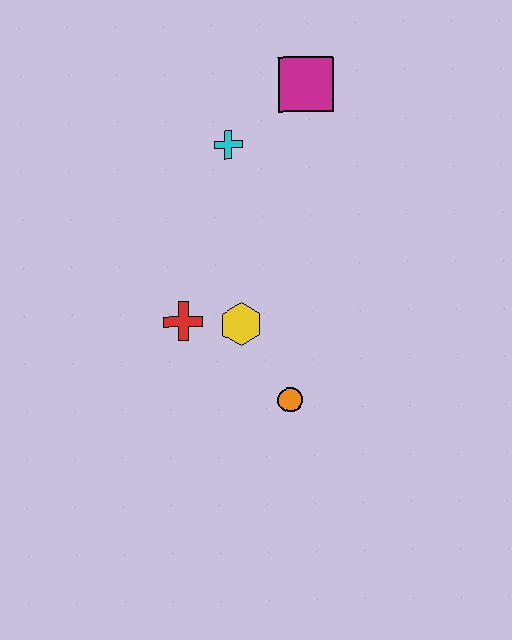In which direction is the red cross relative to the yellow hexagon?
The red cross is to the left of the yellow hexagon.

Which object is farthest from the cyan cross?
The orange circle is farthest from the cyan cross.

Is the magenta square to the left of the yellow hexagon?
No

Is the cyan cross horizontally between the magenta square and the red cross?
Yes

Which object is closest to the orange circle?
The yellow hexagon is closest to the orange circle.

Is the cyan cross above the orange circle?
Yes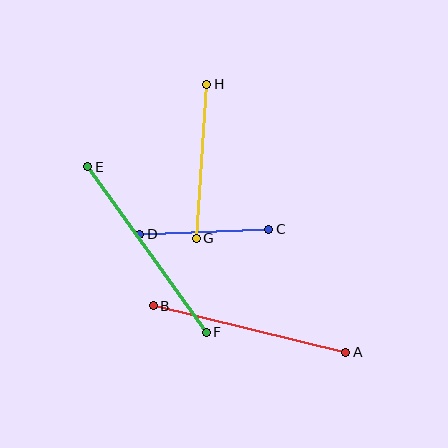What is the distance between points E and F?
The distance is approximately 204 pixels.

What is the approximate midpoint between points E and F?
The midpoint is at approximately (147, 250) pixels.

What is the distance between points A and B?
The distance is approximately 198 pixels.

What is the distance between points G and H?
The distance is approximately 154 pixels.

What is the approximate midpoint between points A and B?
The midpoint is at approximately (250, 329) pixels.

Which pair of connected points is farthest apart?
Points E and F are farthest apart.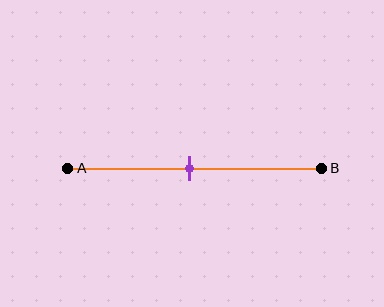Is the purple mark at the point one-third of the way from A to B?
No, the mark is at about 50% from A, not at the 33% one-third point.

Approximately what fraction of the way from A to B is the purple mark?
The purple mark is approximately 50% of the way from A to B.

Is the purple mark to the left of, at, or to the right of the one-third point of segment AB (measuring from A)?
The purple mark is to the right of the one-third point of segment AB.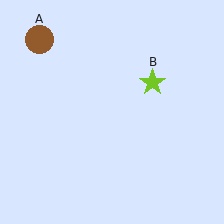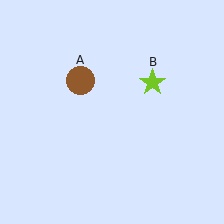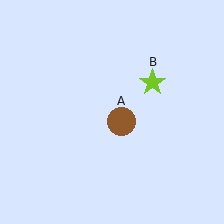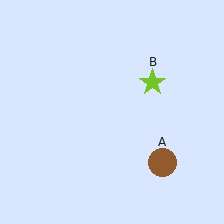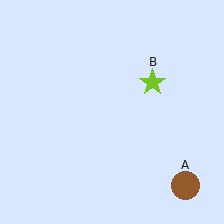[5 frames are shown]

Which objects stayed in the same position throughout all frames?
Lime star (object B) remained stationary.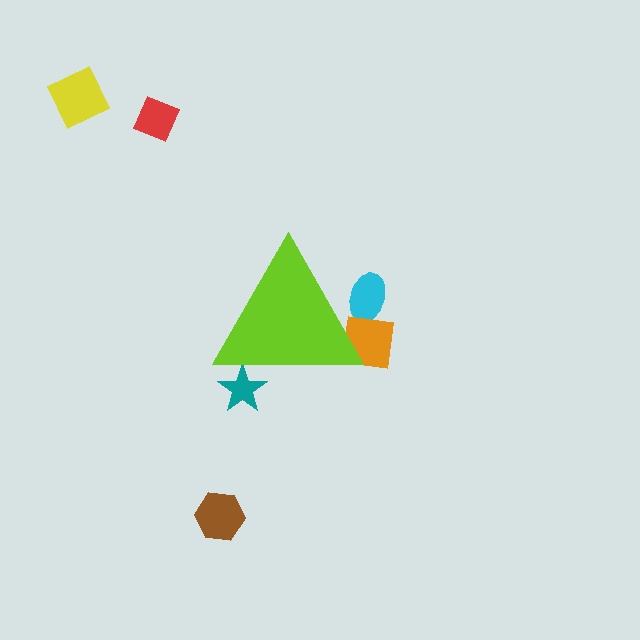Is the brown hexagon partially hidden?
No, the brown hexagon is fully visible.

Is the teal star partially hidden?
Yes, the teal star is partially hidden behind the lime triangle.